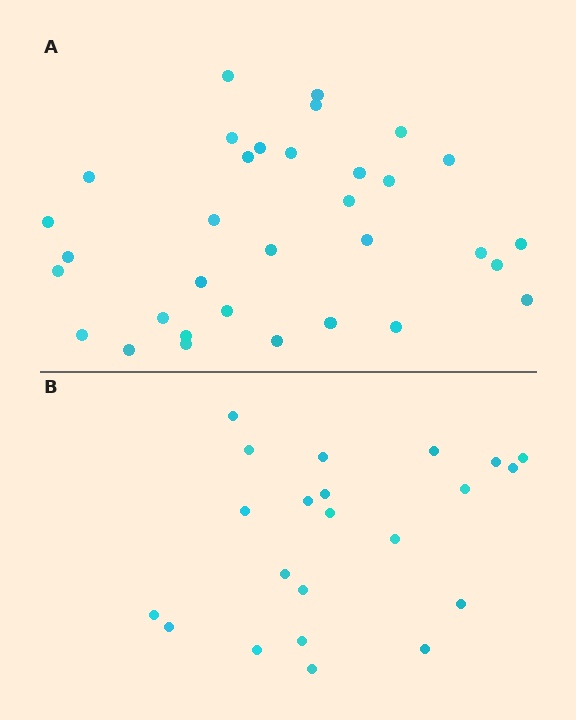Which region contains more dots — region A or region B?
Region A (the top region) has more dots.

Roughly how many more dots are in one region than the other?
Region A has roughly 12 or so more dots than region B.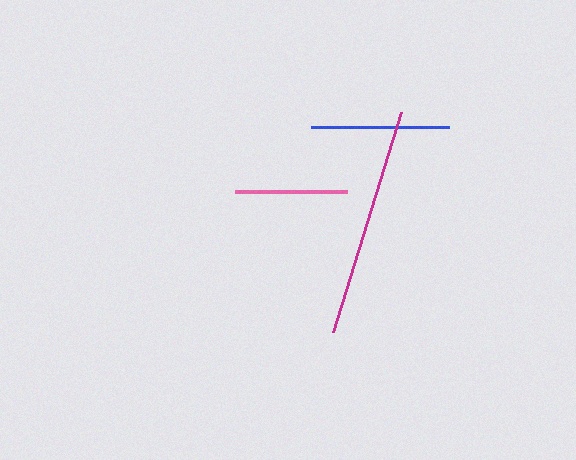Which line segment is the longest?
The magenta line is the longest at approximately 230 pixels.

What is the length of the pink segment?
The pink segment is approximately 112 pixels long.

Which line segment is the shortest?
The pink line is the shortest at approximately 112 pixels.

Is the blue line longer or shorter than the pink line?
The blue line is longer than the pink line.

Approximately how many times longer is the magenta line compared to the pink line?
The magenta line is approximately 2.0 times the length of the pink line.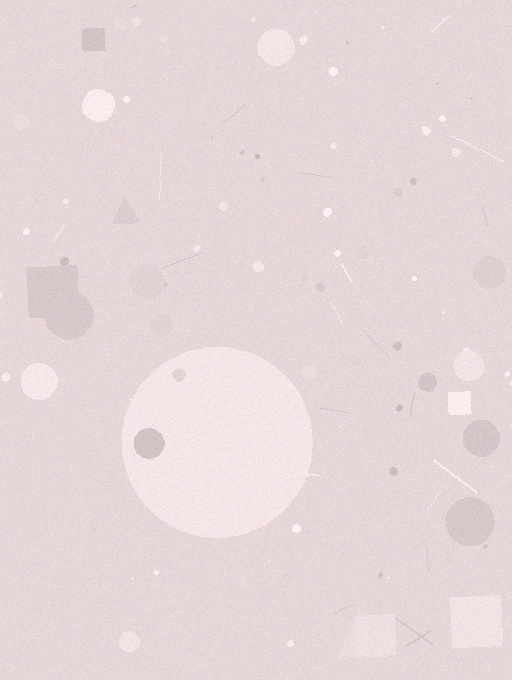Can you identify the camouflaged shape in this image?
The camouflaged shape is a circle.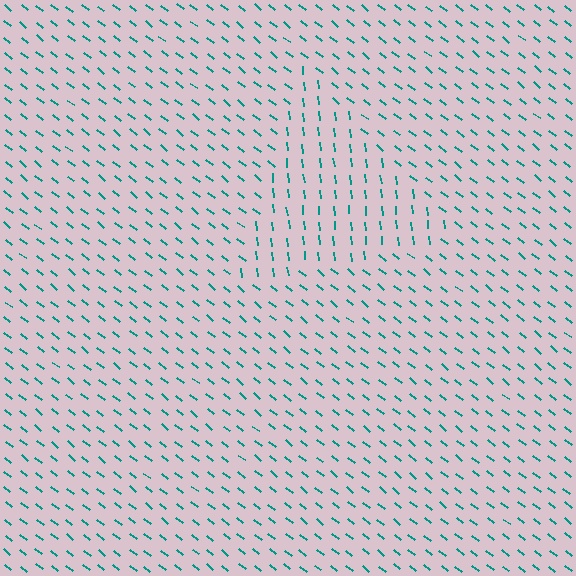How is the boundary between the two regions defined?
The boundary is defined purely by a change in line orientation (approximately 45 degrees difference). All lines are the same color and thickness.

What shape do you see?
I see a triangle.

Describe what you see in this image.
The image is filled with small teal line segments. A triangle region in the image has lines oriented differently from the surrounding lines, creating a visible texture boundary.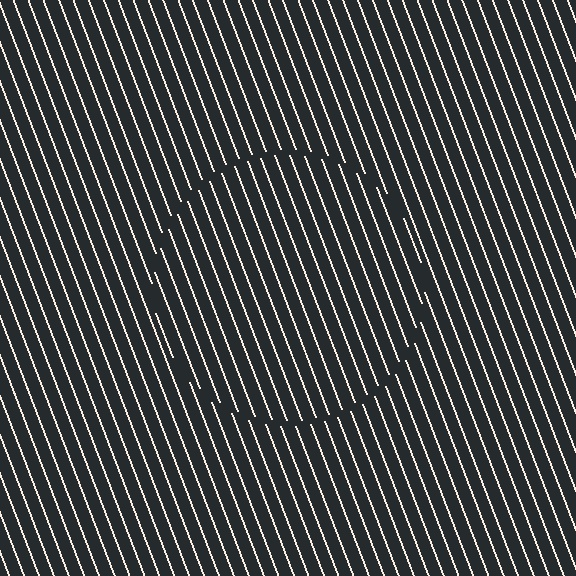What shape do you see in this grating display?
An illusory circle. The interior of the shape contains the same grating, shifted by half a period — the contour is defined by the phase discontinuity where line-ends from the inner and outer gratings abut.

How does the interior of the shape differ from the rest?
The interior of the shape contains the same grating, shifted by half a period — the contour is defined by the phase discontinuity where line-ends from the inner and outer gratings abut.